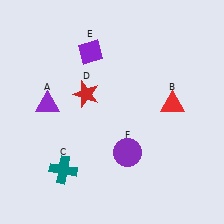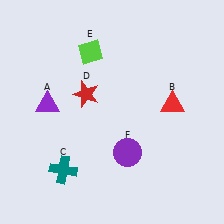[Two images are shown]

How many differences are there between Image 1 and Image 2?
There is 1 difference between the two images.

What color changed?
The diamond (E) changed from purple in Image 1 to lime in Image 2.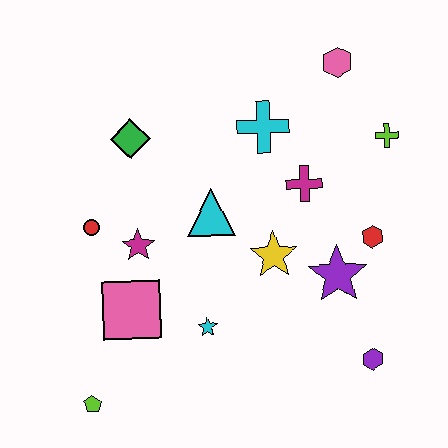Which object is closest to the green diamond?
The red circle is closest to the green diamond.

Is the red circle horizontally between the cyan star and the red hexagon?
No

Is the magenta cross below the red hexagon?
No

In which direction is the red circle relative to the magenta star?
The red circle is to the left of the magenta star.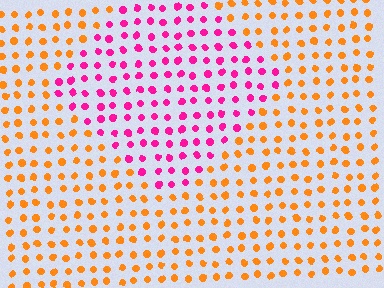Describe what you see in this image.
The image is filled with small orange elements in a uniform arrangement. A diamond-shaped region is visible where the elements are tinted to a slightly different hue, forming a subtle color boundary.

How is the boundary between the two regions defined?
The boundary is defined purely by a slight shift in hue (about 65 degrees). Spacing, size, and orientation are identical on both sides.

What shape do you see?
I see a diamond.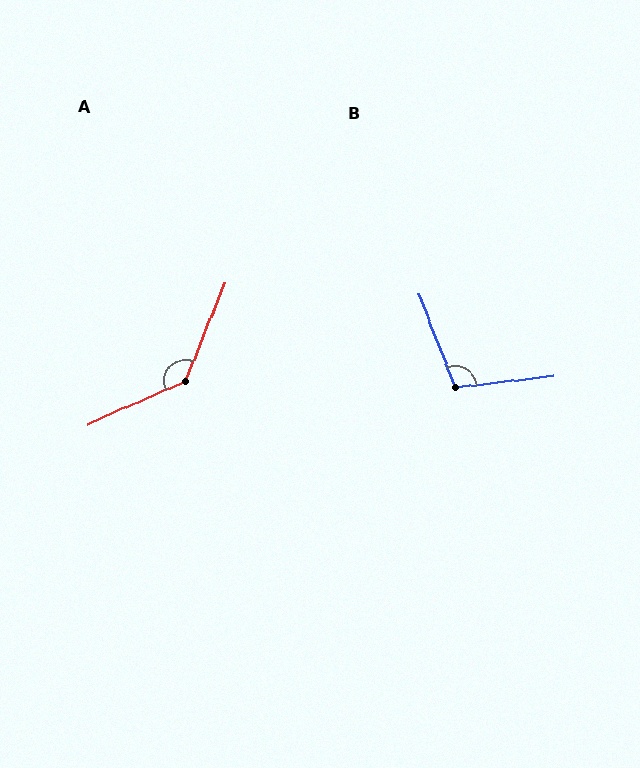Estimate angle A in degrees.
Approximately 136 degrees.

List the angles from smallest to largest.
B (105°), A (136°).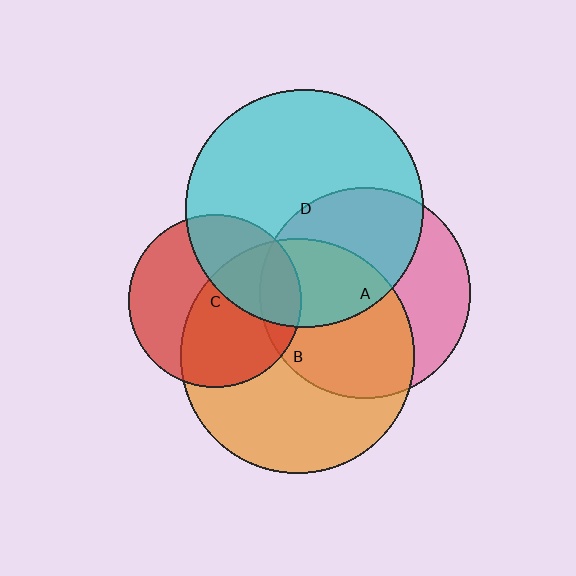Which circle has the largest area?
Circle D (cyan).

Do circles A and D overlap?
Yes.